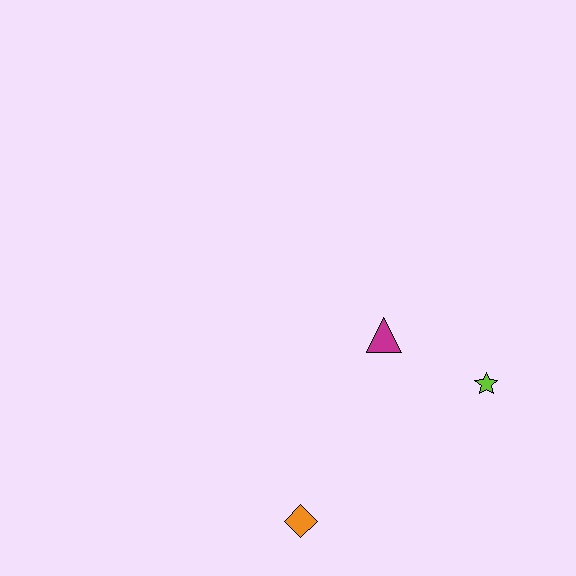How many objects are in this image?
There are 3 objects.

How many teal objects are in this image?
There are no teal objects.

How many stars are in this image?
There is 1 star.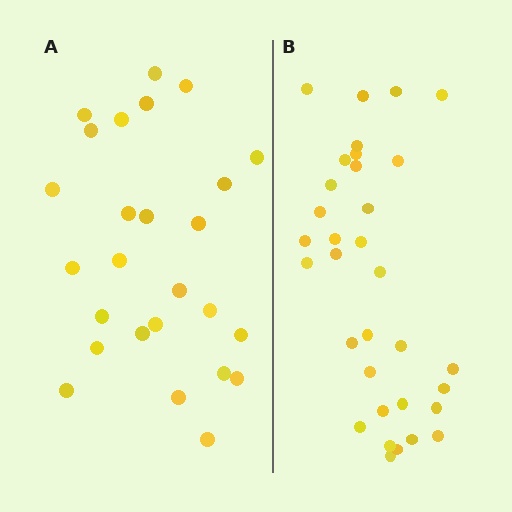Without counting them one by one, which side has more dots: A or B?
Region B (the right region) has more dots.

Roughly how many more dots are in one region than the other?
Region B has roughly 8 or so more dots than region A.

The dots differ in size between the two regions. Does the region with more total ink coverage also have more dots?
No. Region A has more total ink coverage because its dots are larger, but region B actually contains more individual dots. Total area can be misleading — the number of items is what matters here.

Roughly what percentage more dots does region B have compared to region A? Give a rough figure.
About 25% more.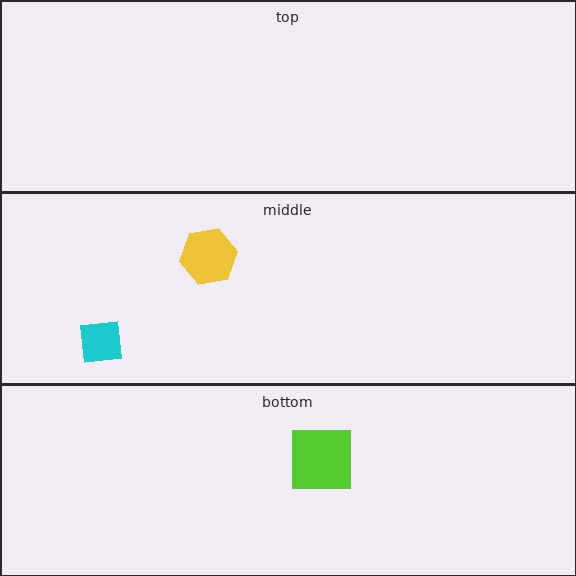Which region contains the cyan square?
The middle region.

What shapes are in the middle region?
The yellow hexagon, the cyan square.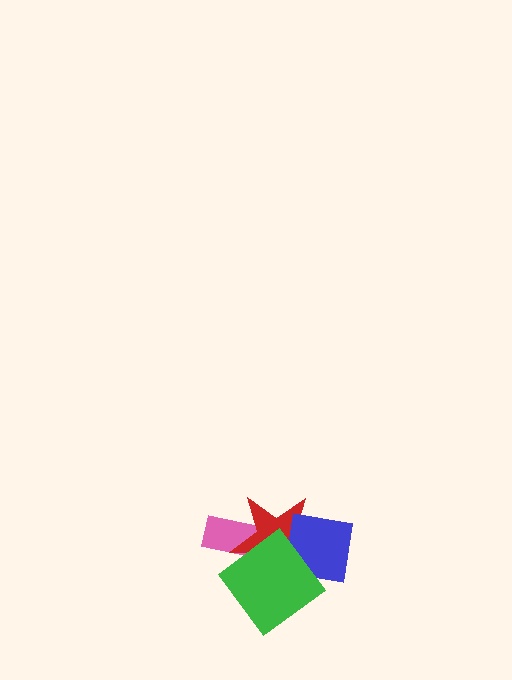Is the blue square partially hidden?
Yes, it is partially covered by another shape.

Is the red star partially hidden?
Yes, it is partially covered by another shape.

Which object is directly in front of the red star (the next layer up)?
The blue square is directly in front of the red star.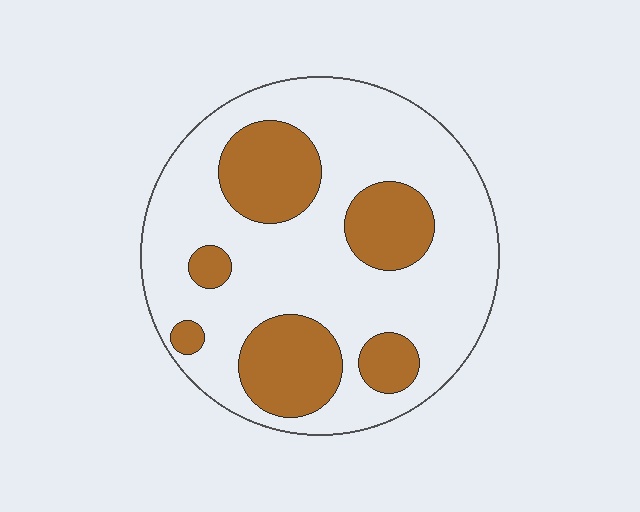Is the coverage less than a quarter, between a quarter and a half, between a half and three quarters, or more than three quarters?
Between a quarter and a half.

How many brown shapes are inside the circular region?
6.